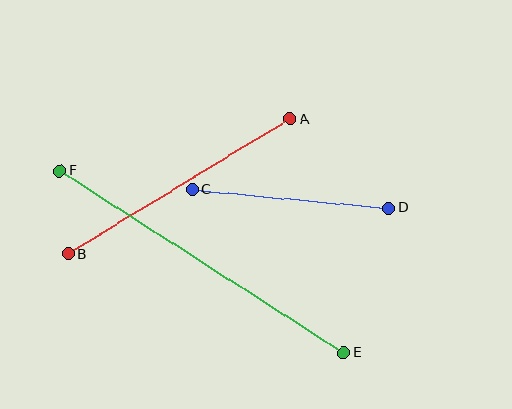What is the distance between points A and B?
The distance is approximately 260 pixels.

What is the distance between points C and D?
The distance is approximately 198 pixels.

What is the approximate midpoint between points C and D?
The midpoint is at approximately (290, 199) pixels.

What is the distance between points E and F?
The distance is approximately 337 pixels.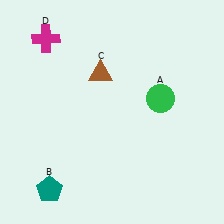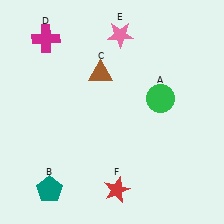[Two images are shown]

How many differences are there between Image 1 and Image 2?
There are 2 differences between the two images.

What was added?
A pink star (E), a red star (F) were added in Image 2.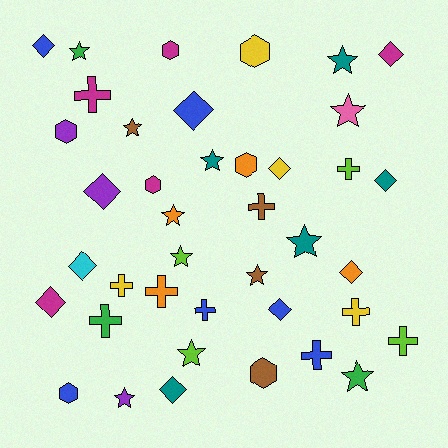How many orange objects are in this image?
There are 4 orange objects.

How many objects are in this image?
There are 40 objects.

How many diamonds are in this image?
There are 11 diamonds.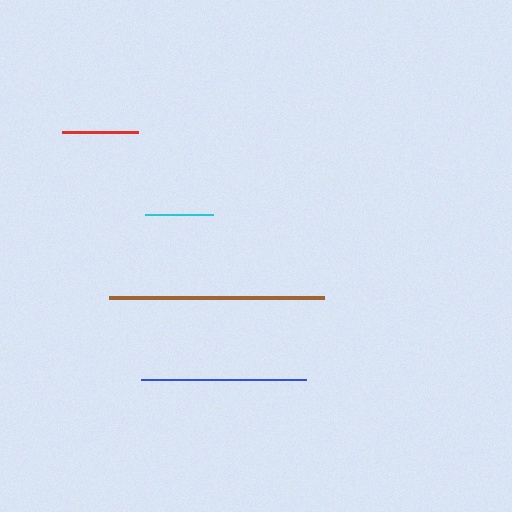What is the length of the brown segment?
The brown segment is approximately 215 pixels long.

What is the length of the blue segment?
The blue segment is approximately 165 pixels long.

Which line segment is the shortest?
The cyan line is the shortest at approximately 68 pixels.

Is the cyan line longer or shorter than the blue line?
The blue line is longer than the cyan line.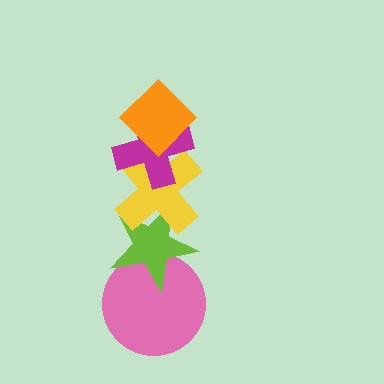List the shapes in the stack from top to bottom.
From top to bottom: the orange diamond, the magenta cross, the yellow cross, the lime star, the pink circle.